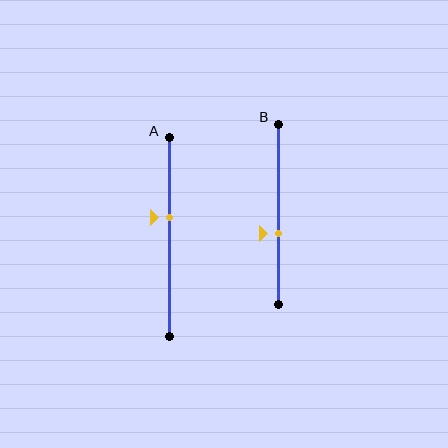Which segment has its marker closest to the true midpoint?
Segment A has its marker closest to the true midpoint.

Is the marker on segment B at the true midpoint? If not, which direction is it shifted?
No, the marker on segment B is shifted downward by about 11% of the segment length.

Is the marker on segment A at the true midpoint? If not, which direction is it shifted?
No, the marker on segment A is shifted upward by about 10% of the segment length.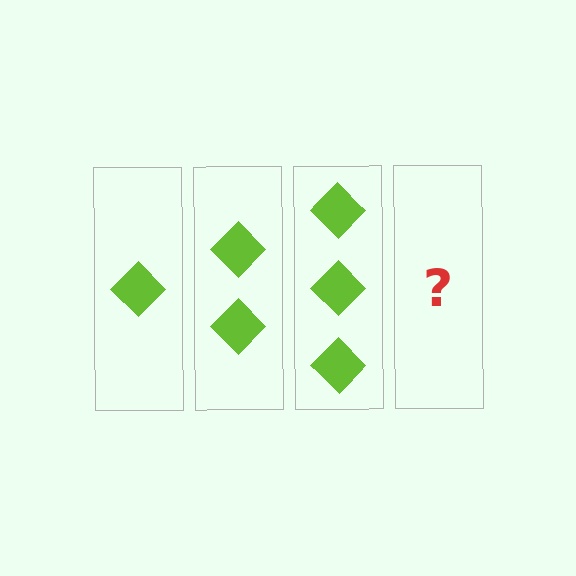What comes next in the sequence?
The next element should be 4 diamonds.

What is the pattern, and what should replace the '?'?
The pattern is that each step adds one more diamond. The '?' should be 4 diamonds.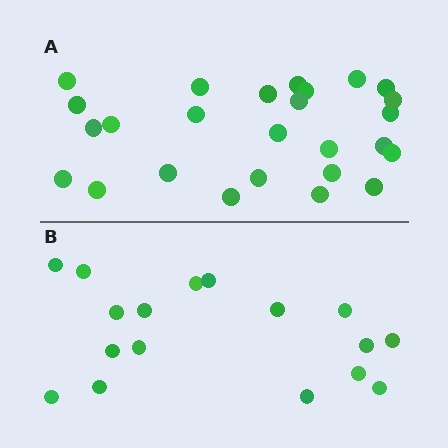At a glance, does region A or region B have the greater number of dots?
Region A (the top region) has more dots.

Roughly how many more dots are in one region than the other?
Region A has roughly 8 or so more dots than region B.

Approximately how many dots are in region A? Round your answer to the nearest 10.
About 30 dots. (The exact count is 26, which rounds to 30.)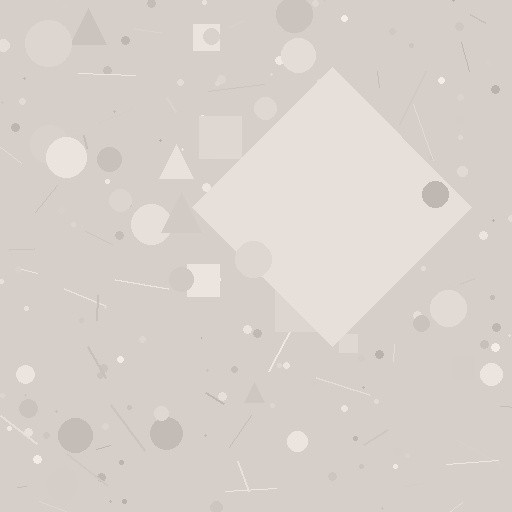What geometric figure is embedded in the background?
A diamond is embedded in the background.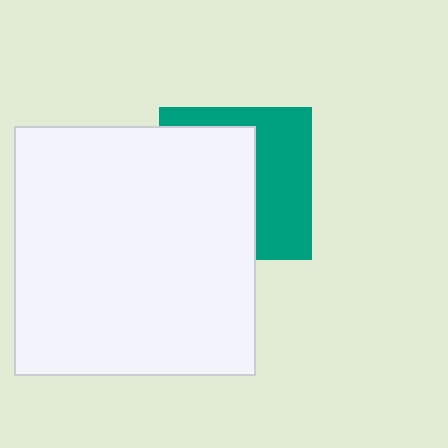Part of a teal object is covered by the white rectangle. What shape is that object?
It is a square.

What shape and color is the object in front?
The object in front is a white rectangle.